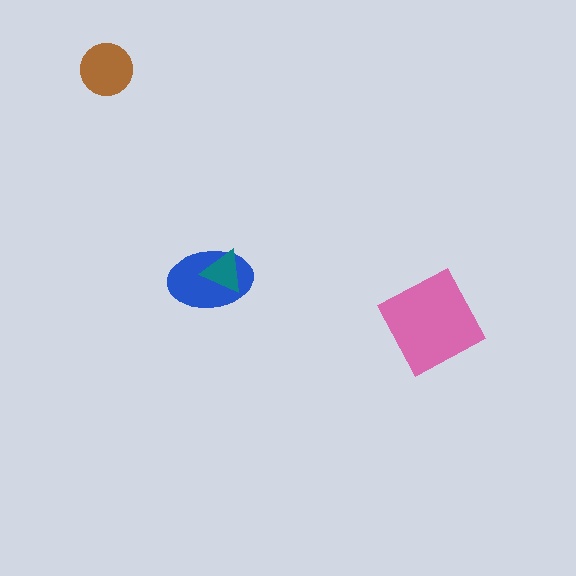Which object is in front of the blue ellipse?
The teal triangle is in front of the blue ellipse.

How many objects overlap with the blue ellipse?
1 object overlaps with the blue ellipse.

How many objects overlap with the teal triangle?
1 object overlaps with the teal triangle.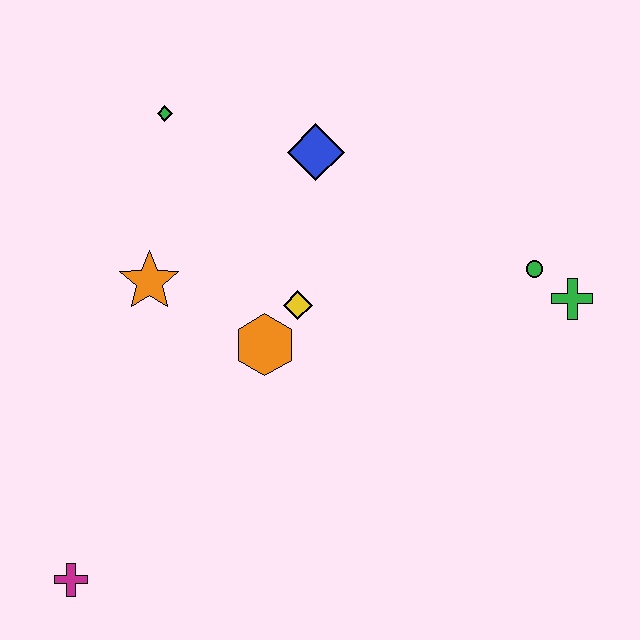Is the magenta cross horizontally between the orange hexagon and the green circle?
No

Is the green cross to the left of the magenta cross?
No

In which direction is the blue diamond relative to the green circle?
The blue diamond is to the left of the green circle.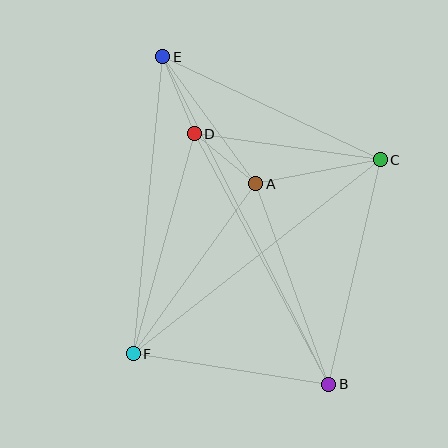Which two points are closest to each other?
Points A and D are closest to each other.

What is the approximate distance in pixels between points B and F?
The distance between B and F is approximately 198 pixels.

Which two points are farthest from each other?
Points B and E are farthest from each other.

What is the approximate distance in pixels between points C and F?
The distance between C and F is approximately 314 pixels.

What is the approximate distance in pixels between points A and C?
The distance between A and C is approximately 127 pixels.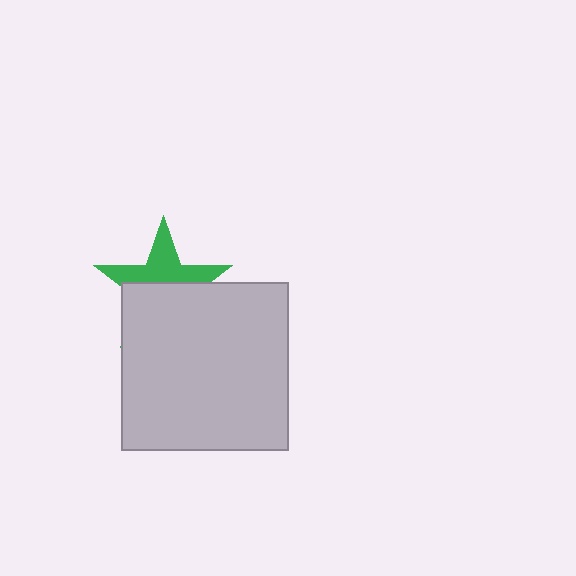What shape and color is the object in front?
The object in front is a light gray square.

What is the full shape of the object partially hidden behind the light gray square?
The partially hidden object is a green star.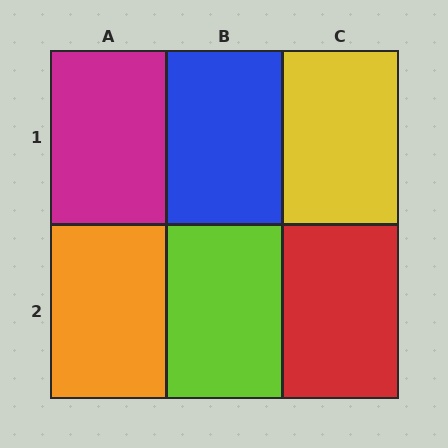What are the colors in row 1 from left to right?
Magenta, blue, yellow.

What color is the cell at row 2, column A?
Orange.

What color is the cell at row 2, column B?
Lime.